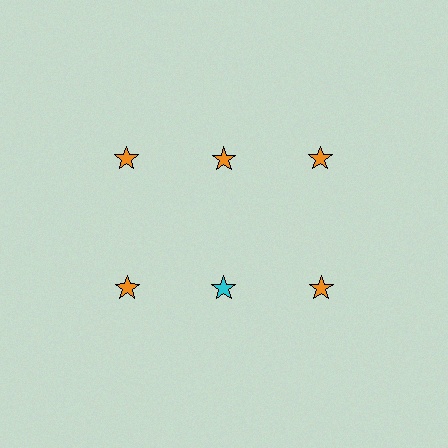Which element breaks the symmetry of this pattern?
The cyan star in the second row, second from left column breaks the symmetry. All other shapes are orange stars.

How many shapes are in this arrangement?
There are 6 shapes arranged in a grid pattern.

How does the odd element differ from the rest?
It has a different color: cyan instead of orange.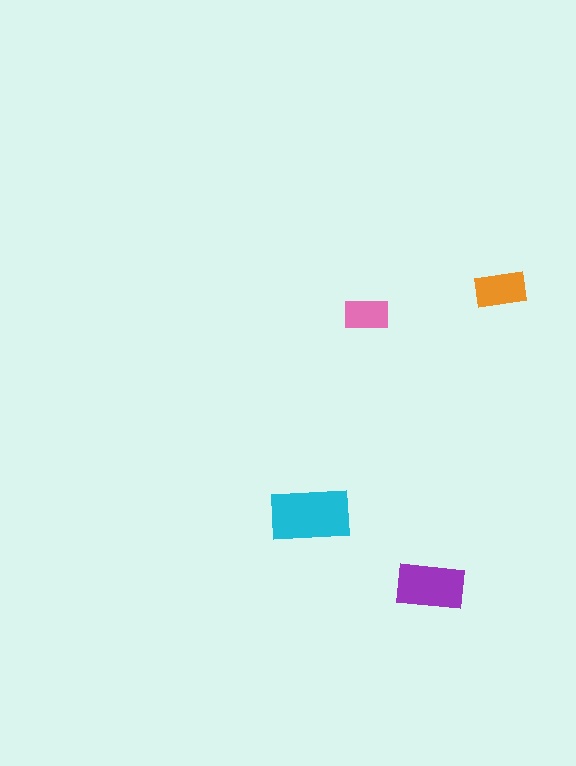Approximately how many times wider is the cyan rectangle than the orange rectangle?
About 1.5 times wider.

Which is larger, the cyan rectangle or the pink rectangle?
The cyan one.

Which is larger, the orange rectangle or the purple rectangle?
The purple one.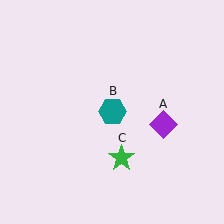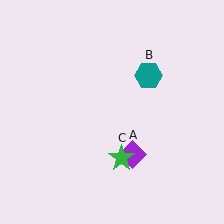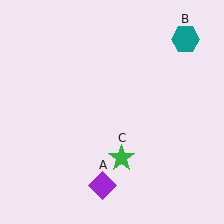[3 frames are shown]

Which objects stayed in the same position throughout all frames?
Green star (object C) remained stationary.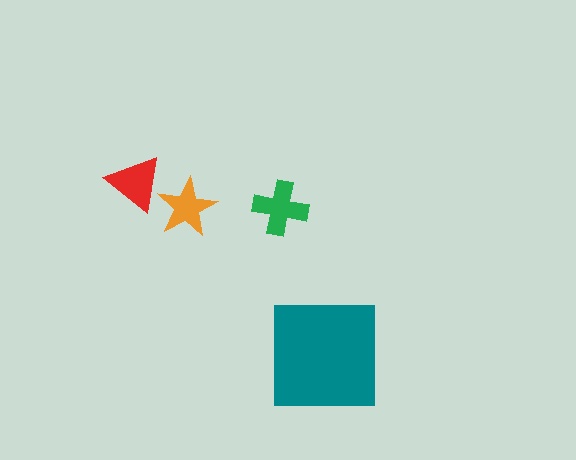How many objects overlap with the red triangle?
1 object overlaps with the red triangle.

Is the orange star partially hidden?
Yes, it is partially covered by another shape.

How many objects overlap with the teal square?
0 objects overlap with the teal square.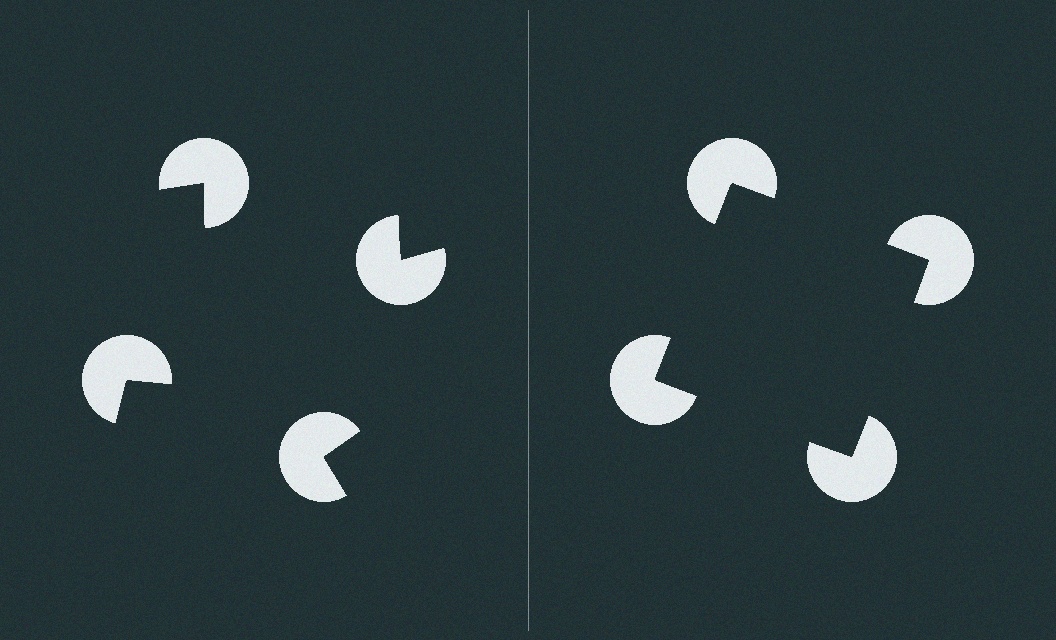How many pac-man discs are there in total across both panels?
8 — 4 on each side.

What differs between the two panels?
The pac-man discs are positioned identically on both sides; only the wedge orientations differ. On the right they align to a square; on the left they are misaligned.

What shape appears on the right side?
An illusory square.